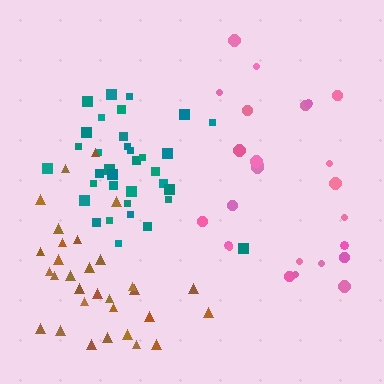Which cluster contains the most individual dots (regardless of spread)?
Teal (35).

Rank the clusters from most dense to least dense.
teal, brown, pink.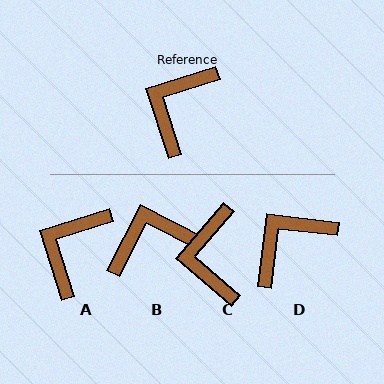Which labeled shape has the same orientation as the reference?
A.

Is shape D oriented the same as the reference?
No, it is off by about 24 degrees.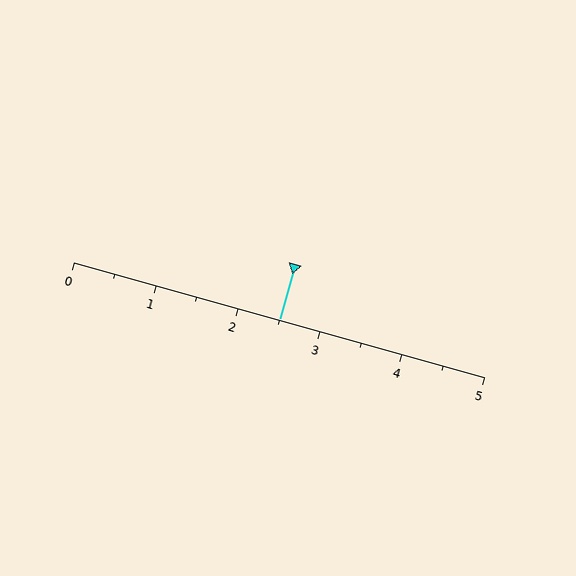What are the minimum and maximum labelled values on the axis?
The axis runs from 0 to 5.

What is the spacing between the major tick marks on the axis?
The major ticks are spaced 1 apart.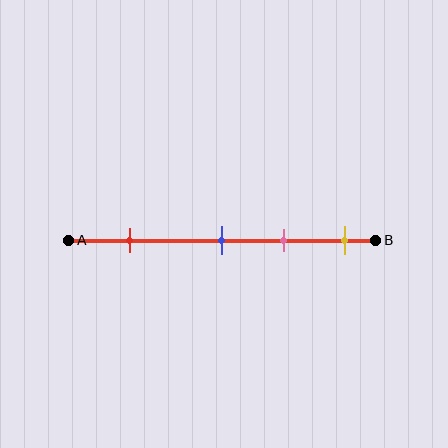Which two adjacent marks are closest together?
The blue and pink marks are the closest adjacent pair.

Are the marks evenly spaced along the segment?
No, the marks are not evenly spaced.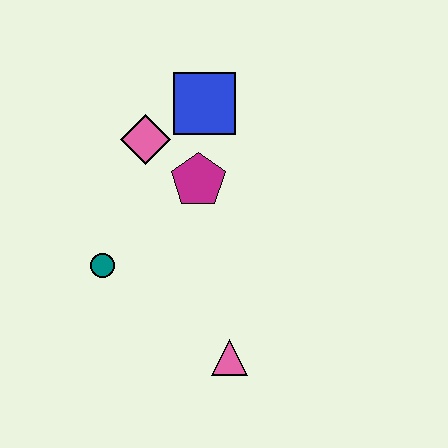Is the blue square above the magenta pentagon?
Yes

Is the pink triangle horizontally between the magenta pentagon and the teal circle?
No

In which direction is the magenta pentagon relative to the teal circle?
The magenta pentagon is to the right of the teal circle.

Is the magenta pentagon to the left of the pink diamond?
No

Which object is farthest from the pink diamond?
The pink triangle is farthest from the pink diamond.